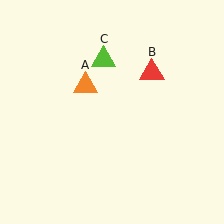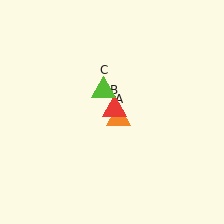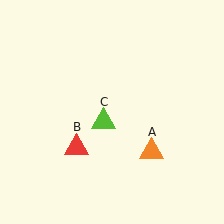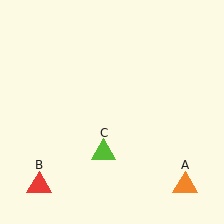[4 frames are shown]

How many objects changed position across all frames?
3 objects changed position: orange triangle (object A), red triangle (object B), lime triangle (object C).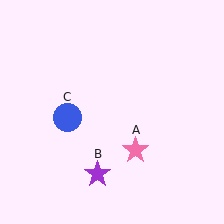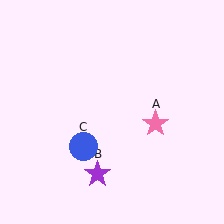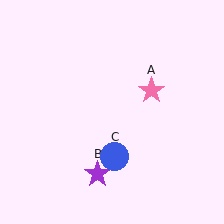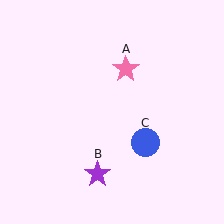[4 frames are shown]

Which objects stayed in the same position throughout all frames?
Purple star (object B) remained stationary.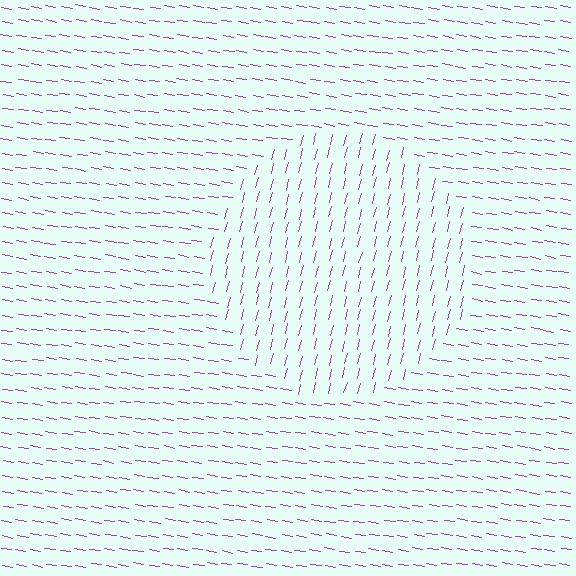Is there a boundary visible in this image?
Yes, there is a texture boundary formed by a change in line orientation.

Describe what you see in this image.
The image is filled with small purple line segments. A circle region in the image has lines oriented differently from the surrounding lines, creating a visible texture boundary.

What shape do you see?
I see a circle.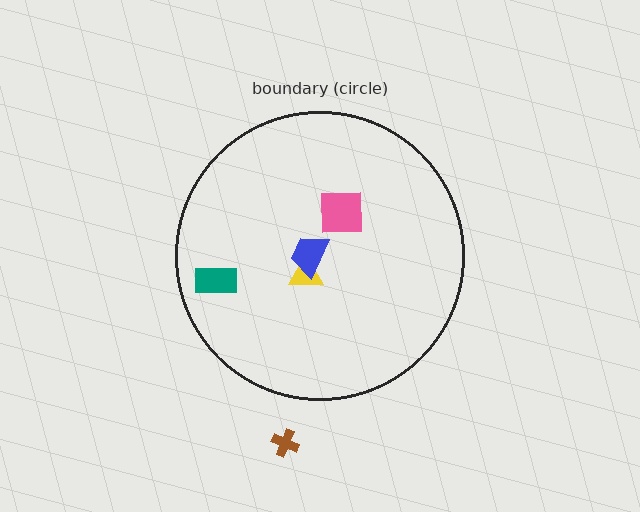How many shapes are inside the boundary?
4 inside, 1 outside.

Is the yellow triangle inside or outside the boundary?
Inside.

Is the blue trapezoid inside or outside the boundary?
Inside.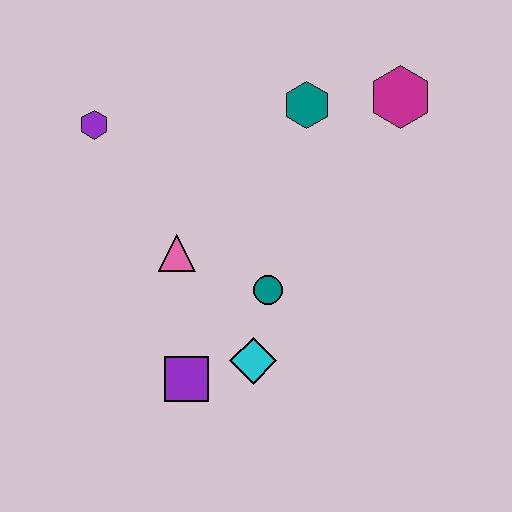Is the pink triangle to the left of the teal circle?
Yes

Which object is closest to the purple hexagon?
The pink triangle is closest to the purple hexagon.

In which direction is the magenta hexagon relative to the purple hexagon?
The magenta hexagon is to the right of the purple hexagon.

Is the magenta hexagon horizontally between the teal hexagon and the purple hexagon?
No